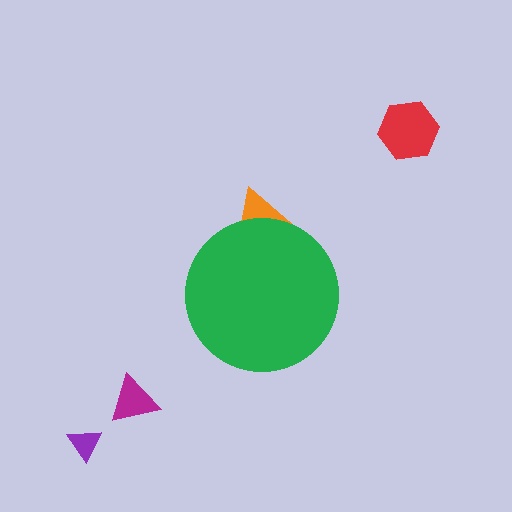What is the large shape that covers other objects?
A green circle.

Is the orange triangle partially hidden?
Yes, the orange triangle is partially hidden behind the green circle.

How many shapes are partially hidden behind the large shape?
1 shape is partially hidden.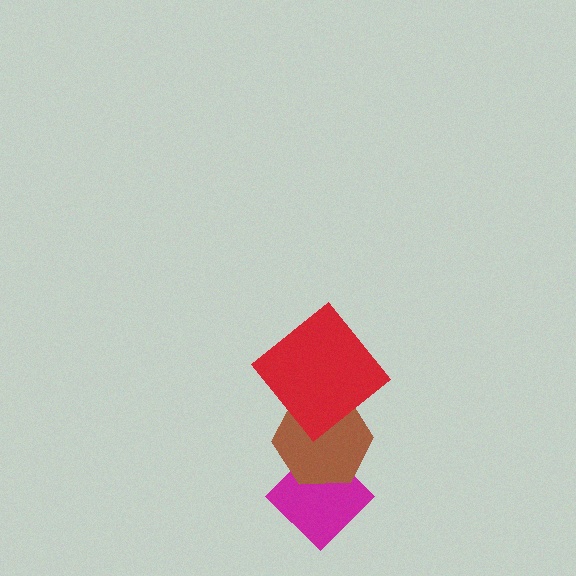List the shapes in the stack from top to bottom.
From top to bottom: the red diamond, the brown hexagon, the magenta diamond.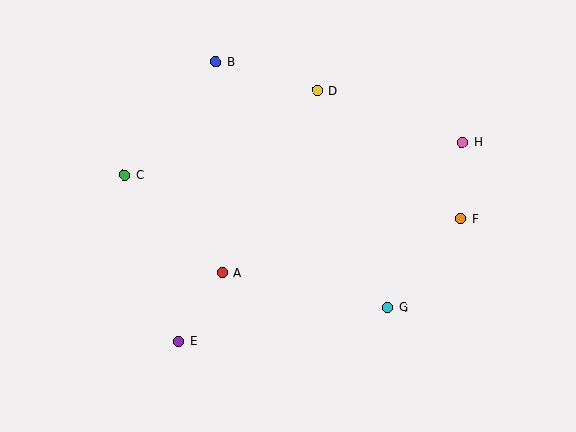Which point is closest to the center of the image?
Point A at (222, 272) is closest to the center.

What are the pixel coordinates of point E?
Point E is at (179, 341).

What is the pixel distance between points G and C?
The distance between G and C is 294 pixels.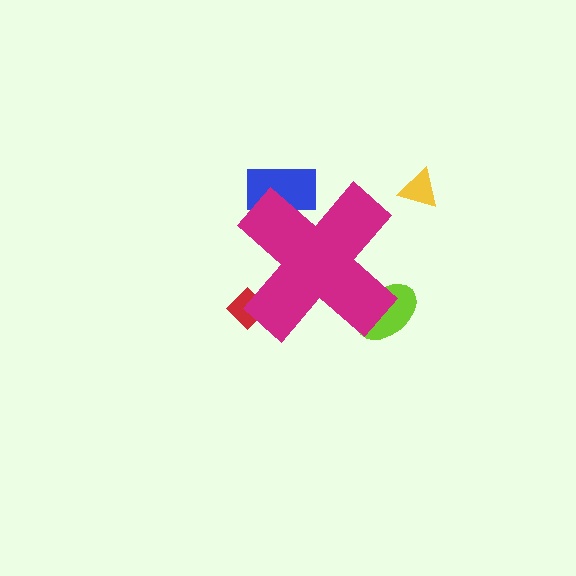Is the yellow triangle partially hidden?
No, the yellow triangle is fully visible.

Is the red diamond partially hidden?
Yes, the red diamond is partially hidden behind the magenta cross.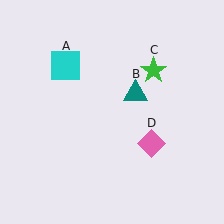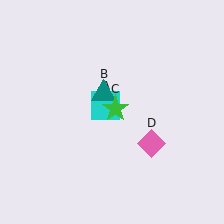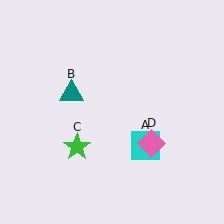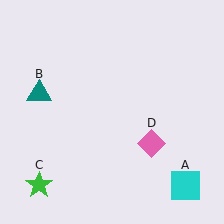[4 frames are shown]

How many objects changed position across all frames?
3 objects changed position: cyan square (object A), teal triangle (object B), green star (object C).